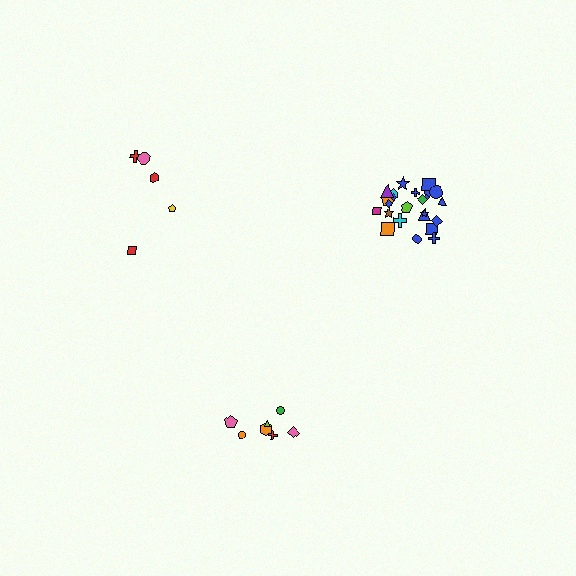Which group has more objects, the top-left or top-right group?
The top-right group.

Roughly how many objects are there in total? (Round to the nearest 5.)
Roughly 35 objects in total.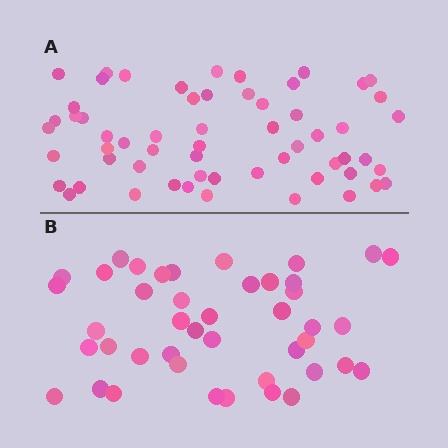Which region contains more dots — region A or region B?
Region A (the top region) has more dots.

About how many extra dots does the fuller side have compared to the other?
Region A has approximately 15 more dots than region B.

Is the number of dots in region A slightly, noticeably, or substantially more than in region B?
Region A has noticeably more, but not dramatically so. The ratio is roughly 1.4 to 1.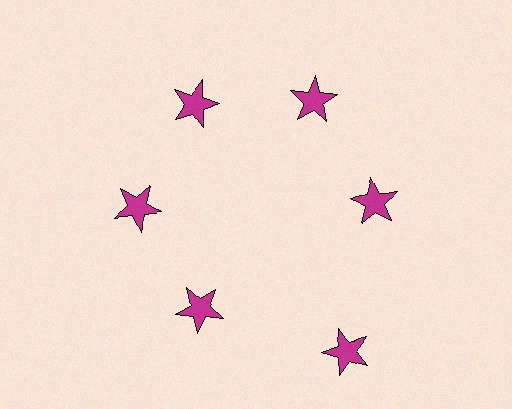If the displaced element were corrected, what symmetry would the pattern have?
It would have 6-fold rotational symmetry — the pattern would map onto itself every 60 degrees.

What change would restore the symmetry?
The symmetry would be restored by moving it inward, back onto the ring so that all 6 stars sit at equal angles and equal distance from the center.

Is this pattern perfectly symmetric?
No. The 6 magenta stars are arranged in a ring, but one element near the 5 o'clock position is pushed outward from the center, breaking the 6-fold rotational symmetry.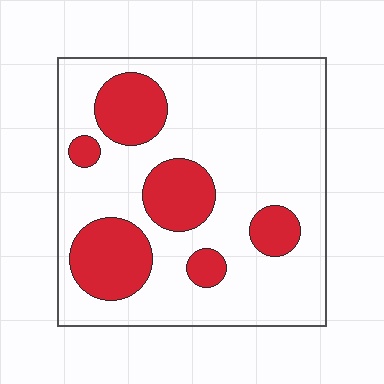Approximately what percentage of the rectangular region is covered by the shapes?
Approximately 25%.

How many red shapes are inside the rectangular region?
6.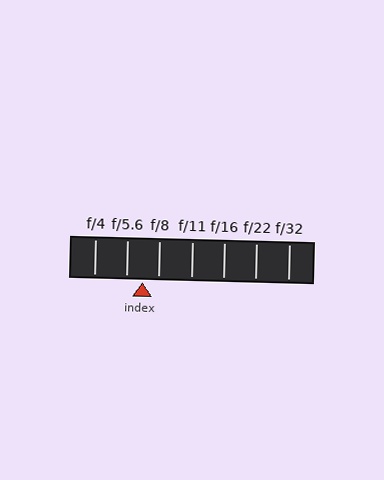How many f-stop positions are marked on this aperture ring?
There are 7 f-stop positions marked.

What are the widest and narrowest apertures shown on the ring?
The widest aperture shown is f/4 and the narrowest is f/32.